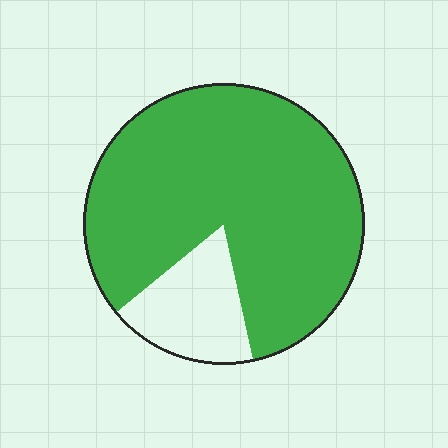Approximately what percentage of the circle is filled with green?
Approximately 85%.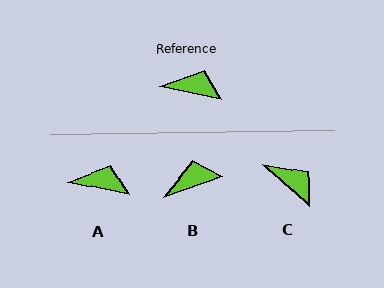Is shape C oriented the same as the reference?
No, it is off by about 31 degrees.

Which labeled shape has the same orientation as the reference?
A.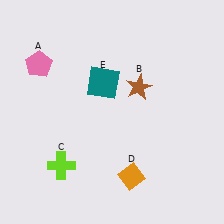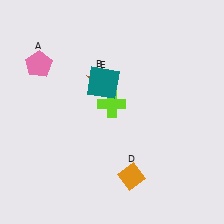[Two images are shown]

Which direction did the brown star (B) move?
The brown star (B) moved left.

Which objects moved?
The objects that moved are: the brown star (B), the lime cross (C).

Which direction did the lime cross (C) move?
The lime cross (C) moved up.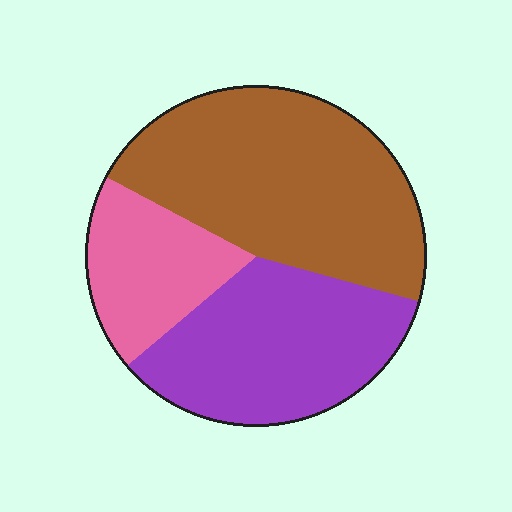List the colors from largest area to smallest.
From largest to smallest: brown, purple, pink.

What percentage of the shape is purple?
Purple covers 34% of the shape.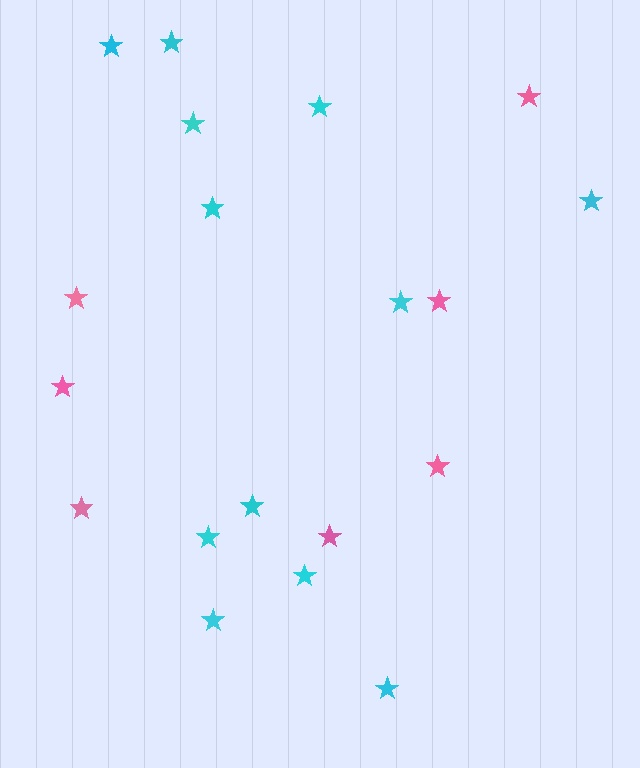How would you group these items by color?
There are 2 groups: one group of cyan stars (12) and one group of pink stars (7).